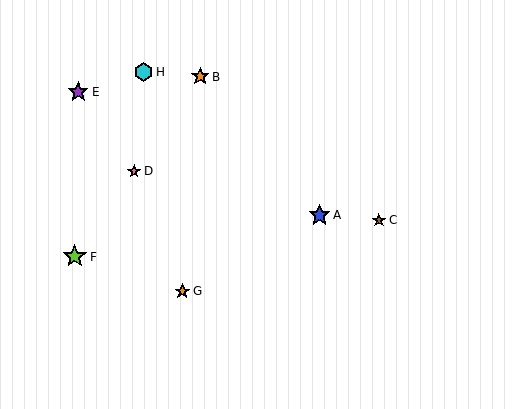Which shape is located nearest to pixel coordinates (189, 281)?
The orange star (labeled G) at (182, 291) is nearest to that location.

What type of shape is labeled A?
Shape A is a blue star.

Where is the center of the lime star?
The center of the lime star is at (75, 257).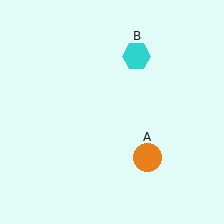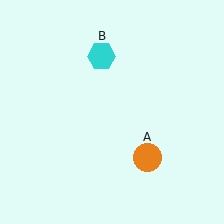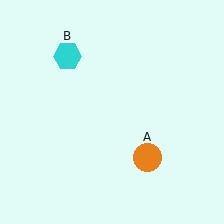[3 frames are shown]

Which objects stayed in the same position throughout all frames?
Orange circle (object A) remained stationary.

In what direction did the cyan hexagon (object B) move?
The cyan hexagon (object B) moved left.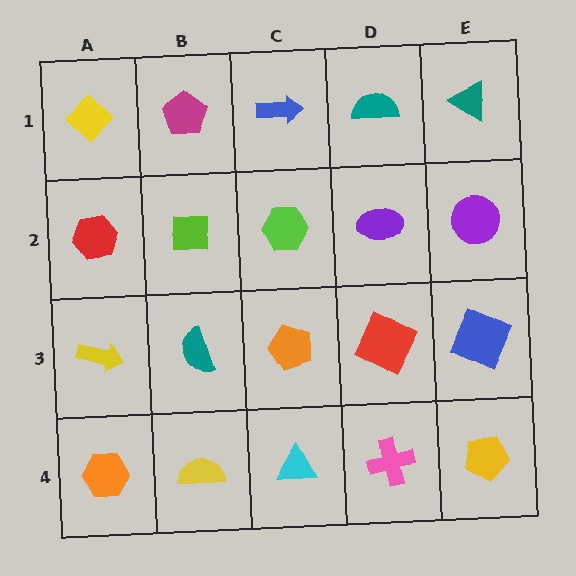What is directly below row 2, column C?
An orange pentagon.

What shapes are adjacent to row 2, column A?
A yellow diamond (row 1, column A), a yellow arrow (row 3, column A), a lime square (row 2, column B).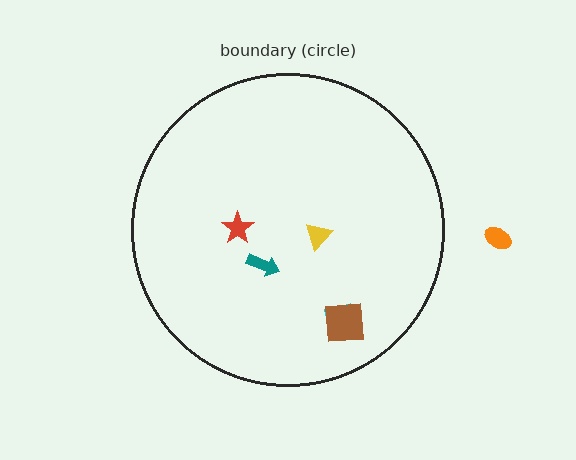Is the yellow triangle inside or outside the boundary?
Inside.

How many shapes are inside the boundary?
5 inside, 1 outside.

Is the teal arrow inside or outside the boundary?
Inside.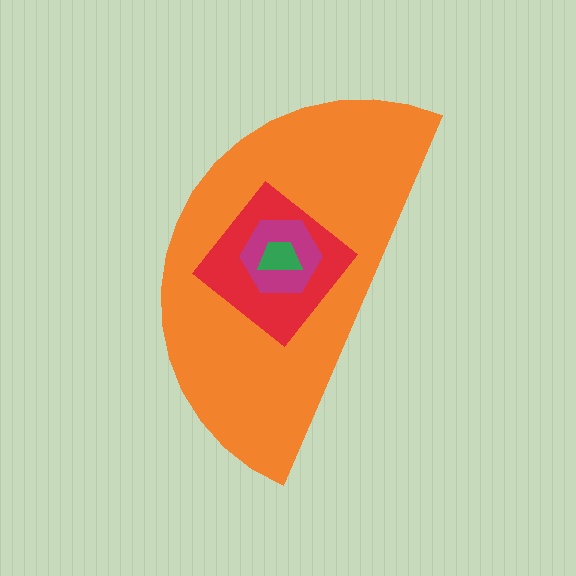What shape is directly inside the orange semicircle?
The red diamond.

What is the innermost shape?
The green trapezoid.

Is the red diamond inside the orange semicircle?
Yes.